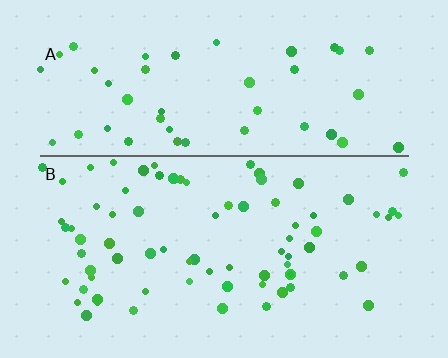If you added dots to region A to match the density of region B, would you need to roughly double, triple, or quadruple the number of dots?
Approximately double.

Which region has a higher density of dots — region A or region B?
B (the bottom).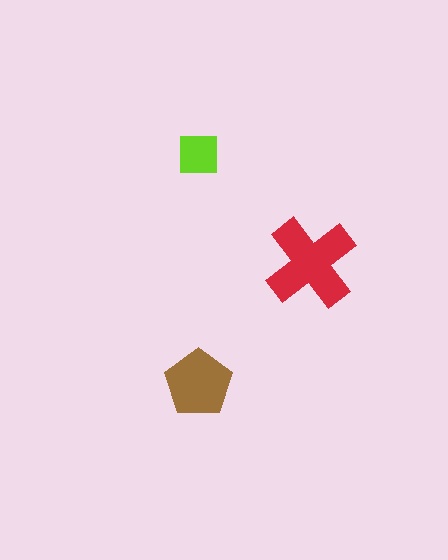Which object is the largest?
The red cross.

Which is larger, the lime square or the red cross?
The red cross.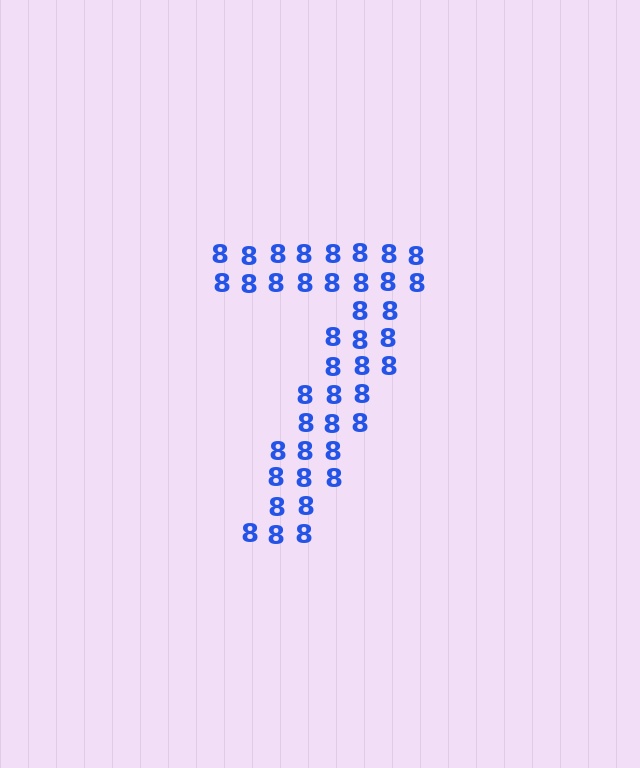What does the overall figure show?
The overall figure shows the digit 7.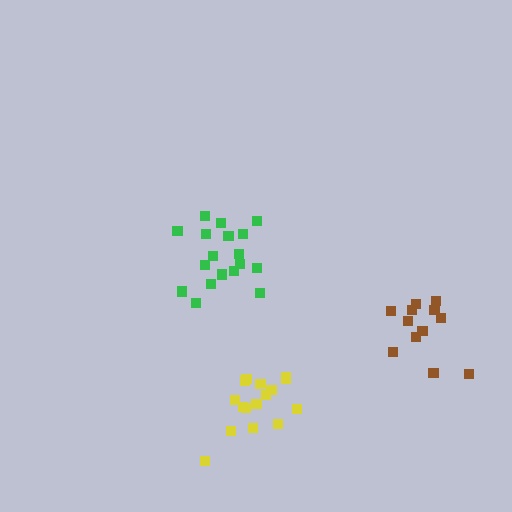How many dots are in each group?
Group 1: 16 dots, Group 2: 12 dots, Group 3: 18 dots (46 total).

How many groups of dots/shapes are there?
There are 3 groups.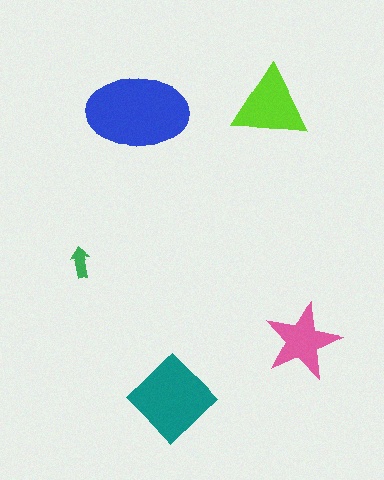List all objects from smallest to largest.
The green arrow, the pink star, the lime triangle, the teal diamond, the blue ellipse.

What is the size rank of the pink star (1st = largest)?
4th.